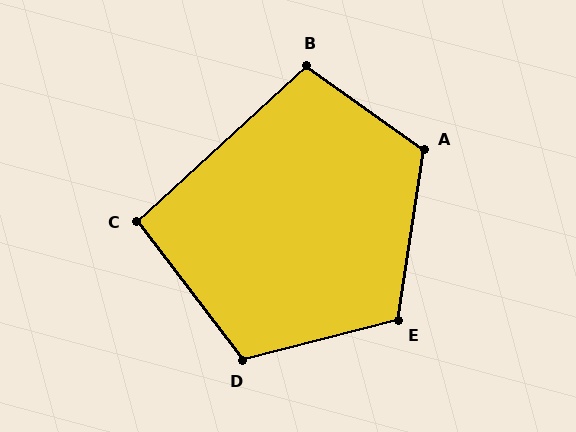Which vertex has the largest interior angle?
A, at approximately 117 degrees.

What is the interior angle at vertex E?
Approximately 113 degrees (obtuse).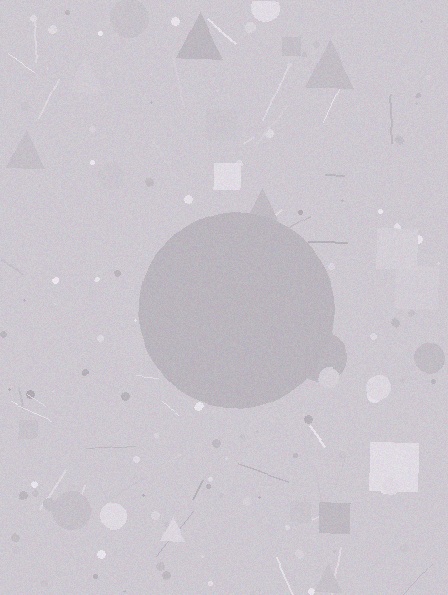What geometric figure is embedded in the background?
A circle is embedded in the background.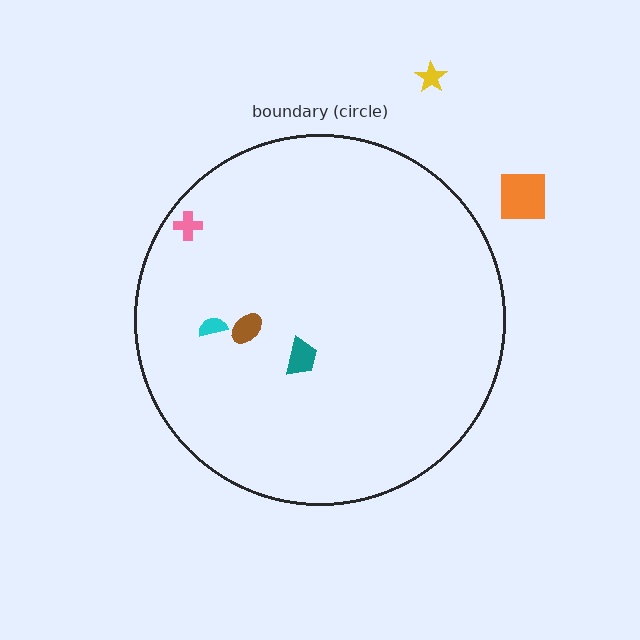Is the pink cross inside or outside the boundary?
Inside.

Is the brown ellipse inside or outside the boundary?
Inside.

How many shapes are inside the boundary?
4 inside, 2 outside.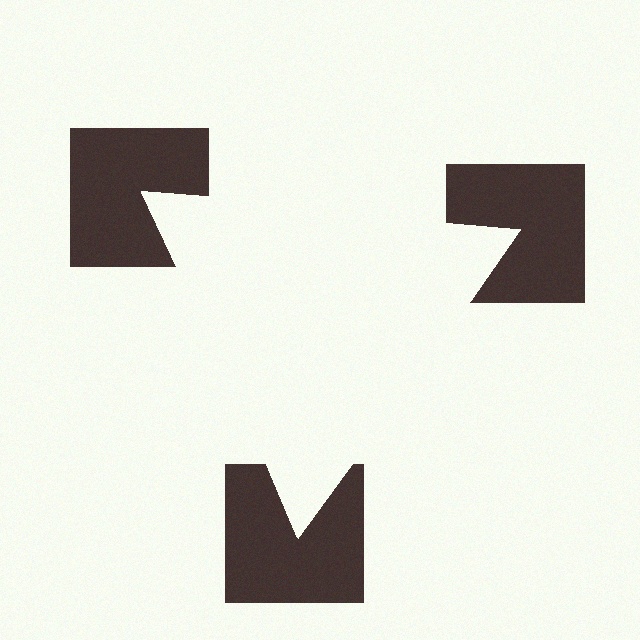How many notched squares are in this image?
There are 3 — one at each vertex of the illusory triangle.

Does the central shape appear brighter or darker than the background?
It typically appears slightly brighter than the background, even though no actual brightness change is drawn.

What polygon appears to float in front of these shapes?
An illusory triangle — its edges are inferred from the aligned wedge cuts in the notched squares, not physically drawn.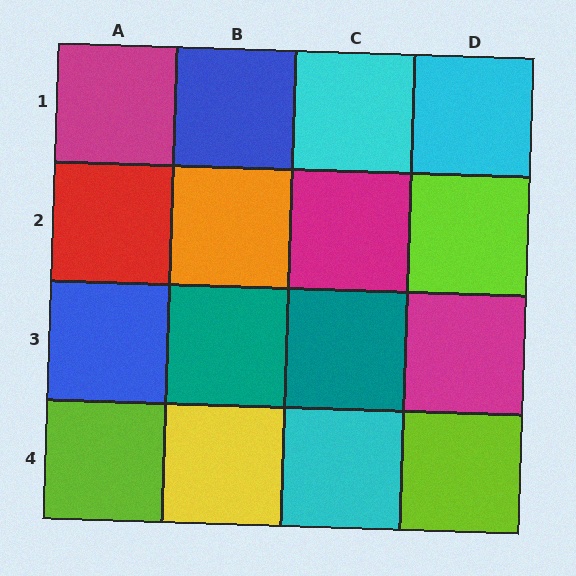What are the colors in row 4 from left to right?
Lime, yellow, cyan, lime.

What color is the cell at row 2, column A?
Red.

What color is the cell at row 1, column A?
Magenta.